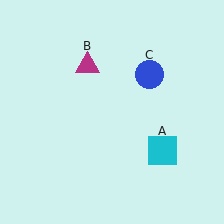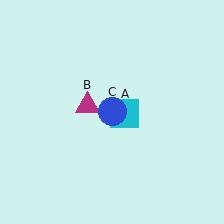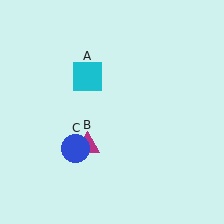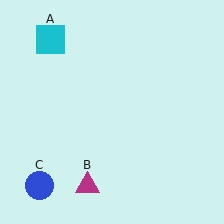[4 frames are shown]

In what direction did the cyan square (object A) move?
The cyan square (object A) moved up and to the left.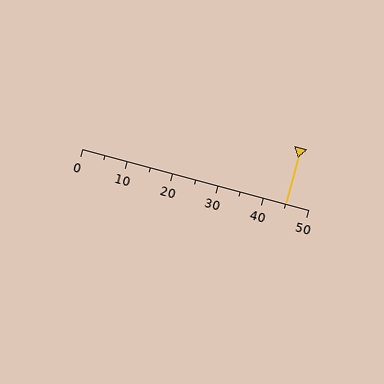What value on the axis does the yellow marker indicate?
The marker indicates approximately 45.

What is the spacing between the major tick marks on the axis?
The major ticks are spaced 10 apart.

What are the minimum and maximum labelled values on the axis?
The axis runs from 0 to 50.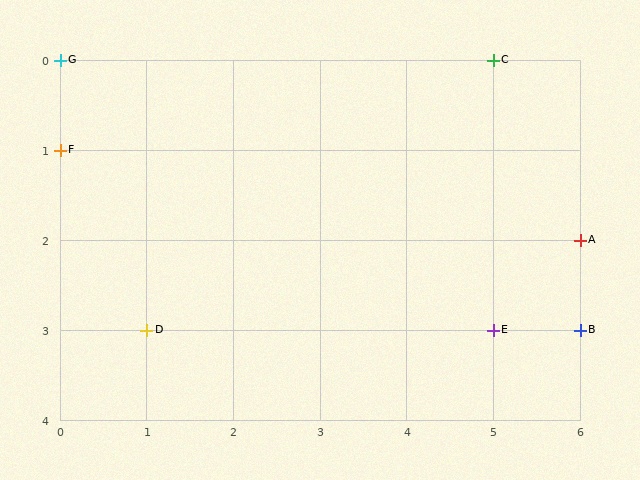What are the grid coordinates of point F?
Point F is at grid coordinates (0, 1).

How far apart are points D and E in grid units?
Points D and E are 4 columns apart.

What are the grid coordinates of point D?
Point D is at grid coordinates (1, 3).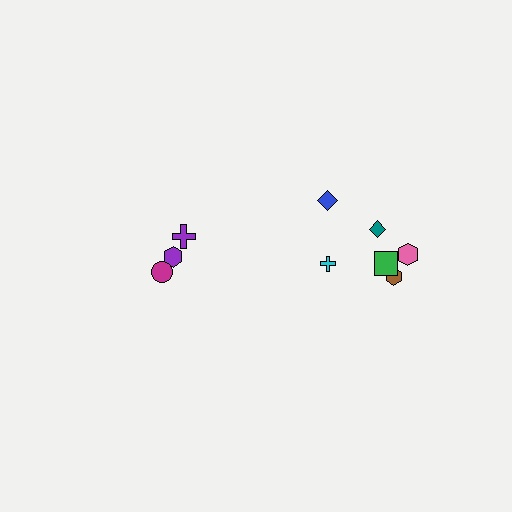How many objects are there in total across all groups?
There are 9 objects.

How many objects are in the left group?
There are 3 objects.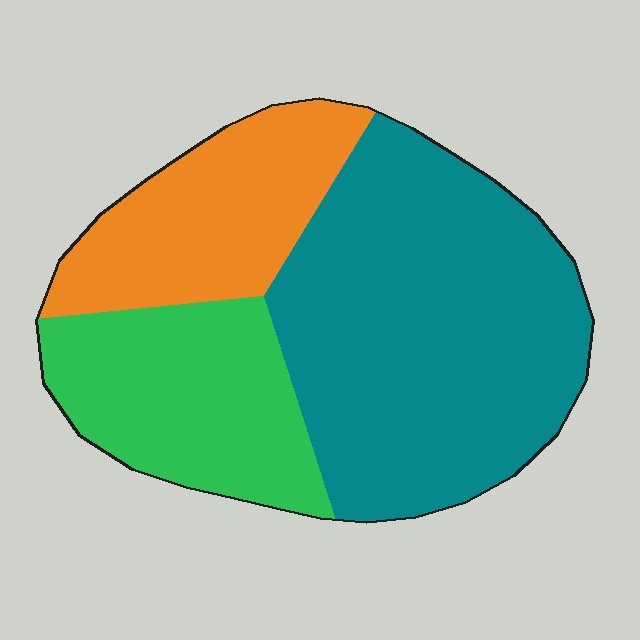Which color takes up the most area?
Teal, at roughly 55%.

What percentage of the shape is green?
Green covers roughly 25% of the shape.